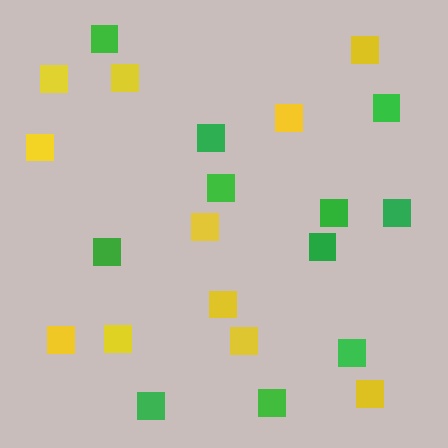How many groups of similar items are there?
There are 2 groups: one group of green squares (11) and one group of yellow squares (11).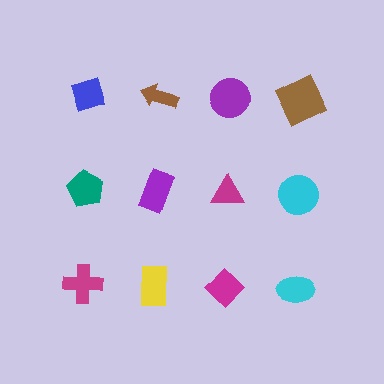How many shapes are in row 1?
4 shapes.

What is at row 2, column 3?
A magenta triangle.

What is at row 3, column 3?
A magenta diamond.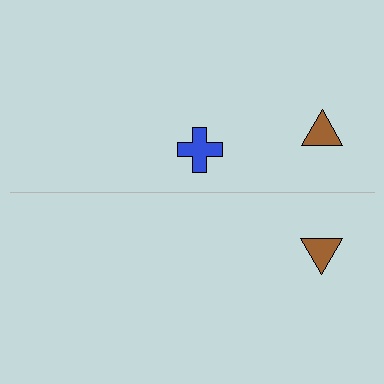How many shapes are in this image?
There are 3 shapes in this image.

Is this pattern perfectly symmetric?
No, the pattern is not perfectly symmetric. A blue cross is missing from the bottom side.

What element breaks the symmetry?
A blue cross is missing from the bottom side.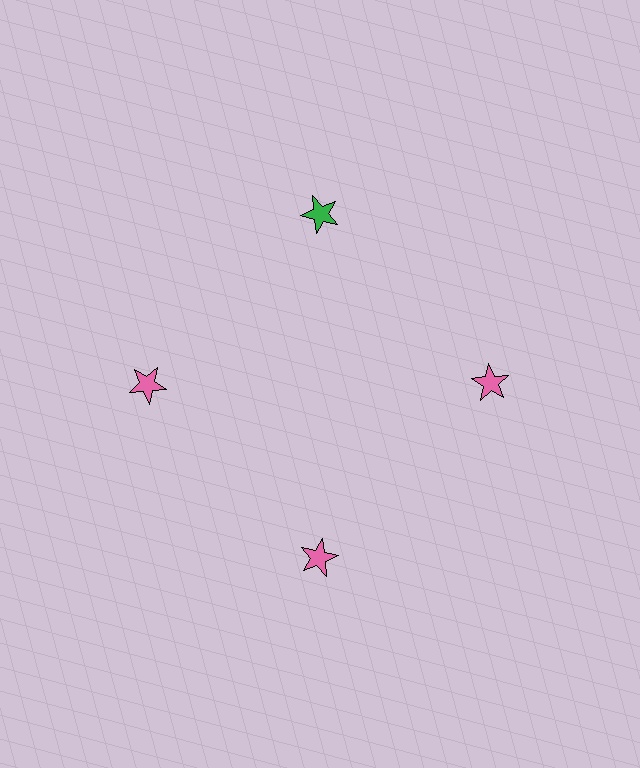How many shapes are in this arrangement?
There are 4 shapes arranged in a ring pattern.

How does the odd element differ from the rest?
It has a different color: green instead of pink.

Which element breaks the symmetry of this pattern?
The green star at roughly the 12 o'clock position breaks the symmetry. All other shapes are pink stars.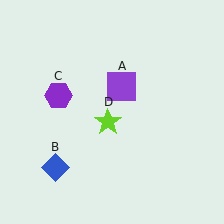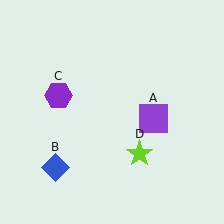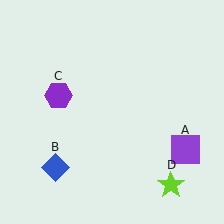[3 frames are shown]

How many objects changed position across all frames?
2 objects changed position: purple square (object A), lime star (object D).